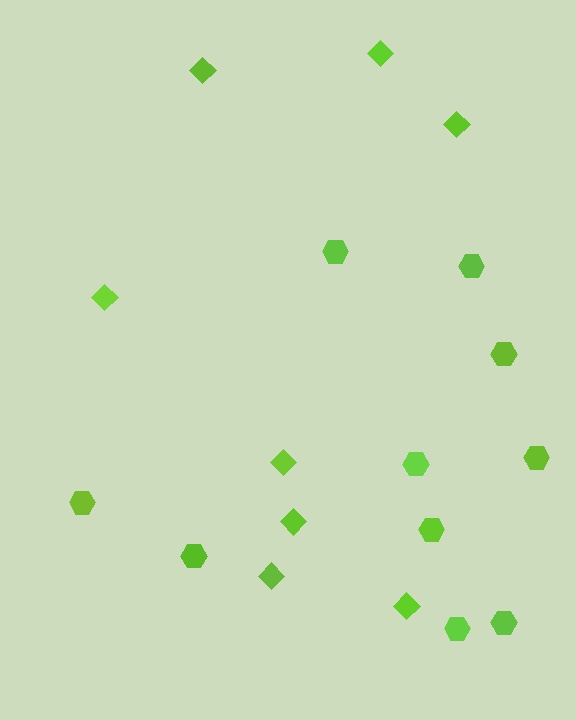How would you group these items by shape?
There are 2 groups: one group of hexagons (10) and one group of diamonds (8).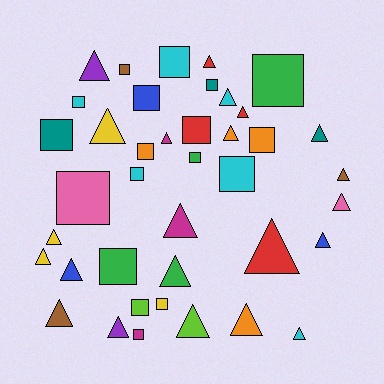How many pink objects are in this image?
There are 2 pink objects.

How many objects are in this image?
There are 40 objects.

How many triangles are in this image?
There are 22 triangles.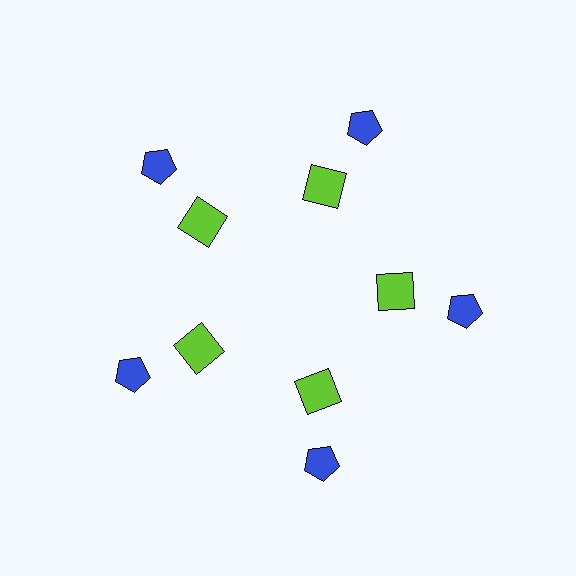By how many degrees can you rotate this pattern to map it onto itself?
The pattern maps onto itself every 72 degrees of rotation.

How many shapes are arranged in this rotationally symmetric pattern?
There are 10 shapes, arranged in 5 groups of 2.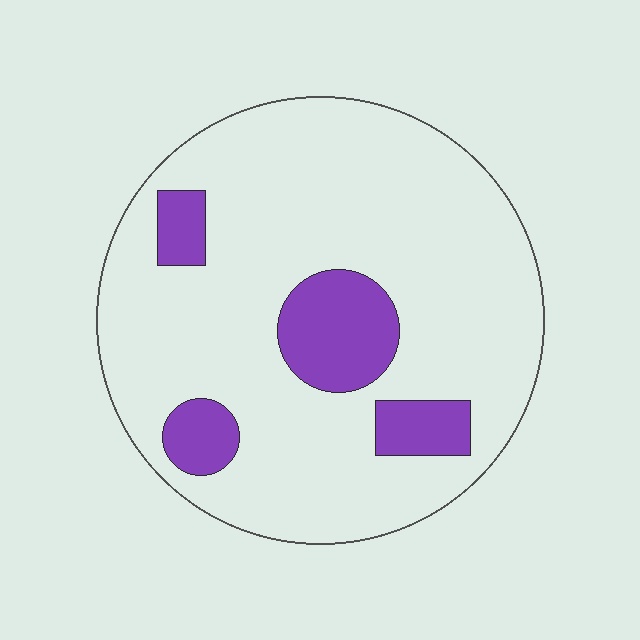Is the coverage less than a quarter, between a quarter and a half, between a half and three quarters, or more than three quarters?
Less than a quarter.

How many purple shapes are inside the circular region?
4.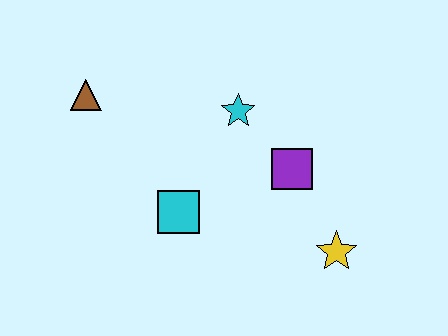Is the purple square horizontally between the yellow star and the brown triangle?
Yes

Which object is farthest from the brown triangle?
The yellow star is farthest from the brown triangle.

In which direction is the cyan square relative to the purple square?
The cyan square is to the left of the purple square.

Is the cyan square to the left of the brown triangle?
No